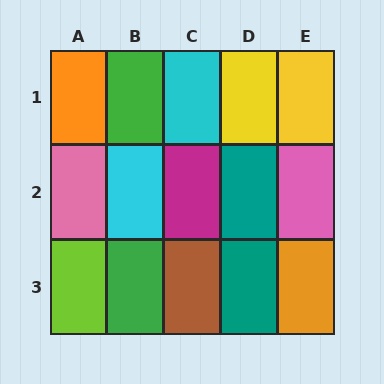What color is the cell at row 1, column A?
Orange.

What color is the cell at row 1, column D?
Yellow.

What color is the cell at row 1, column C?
Cyan.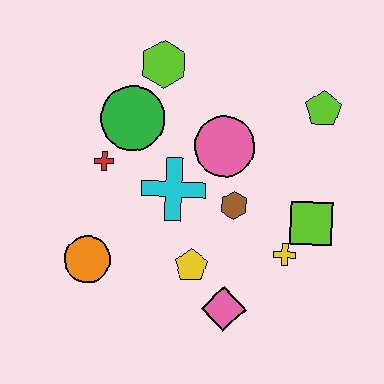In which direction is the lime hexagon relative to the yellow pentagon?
The lime hexagon is above the yellow pentagon.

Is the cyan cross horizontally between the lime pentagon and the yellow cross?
No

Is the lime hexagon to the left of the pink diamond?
Yes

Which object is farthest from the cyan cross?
The lime pentagon is farthest from the cyan cross.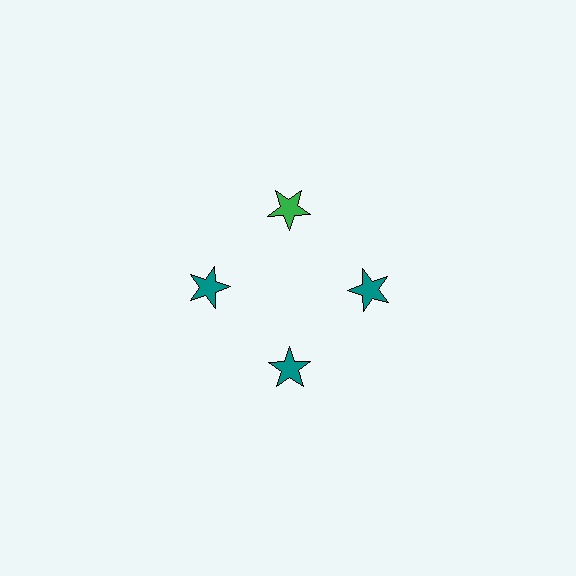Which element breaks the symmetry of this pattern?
The green star at roughly the 12 o'clock position breaks the symmetry. All other shapes are teal stars.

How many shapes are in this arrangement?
There are 4 shapes arranged in a ring pattern.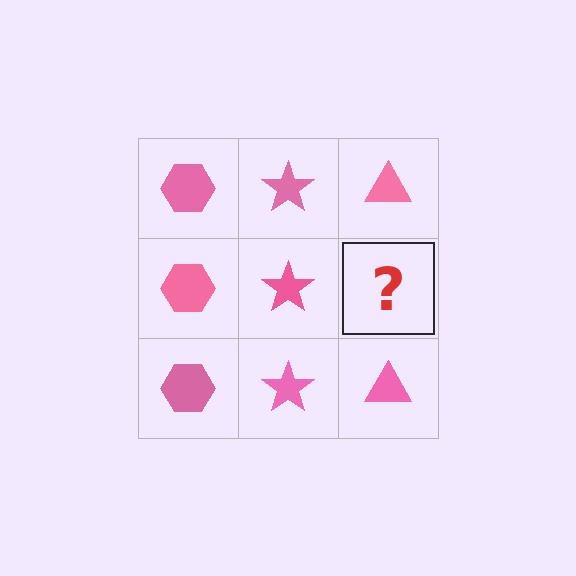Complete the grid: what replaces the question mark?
The question mark should be replaced with a pink triangle.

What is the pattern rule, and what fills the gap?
The rule is that each column has a consistent shape. The gap should be filled with a pink triangle.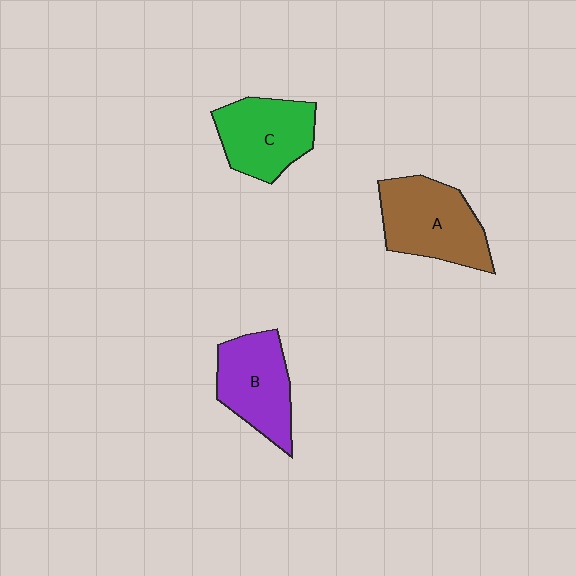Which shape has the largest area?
Shape A (brown).